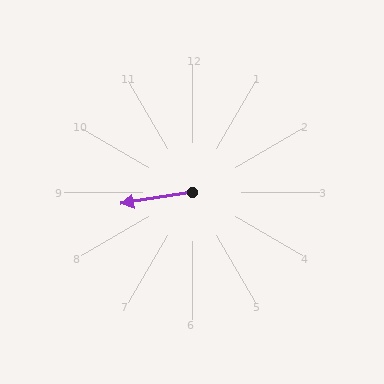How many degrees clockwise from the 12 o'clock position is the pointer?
Approximately 261 degrees.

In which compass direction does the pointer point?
West.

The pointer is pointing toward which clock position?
Roughly 9 o'clock.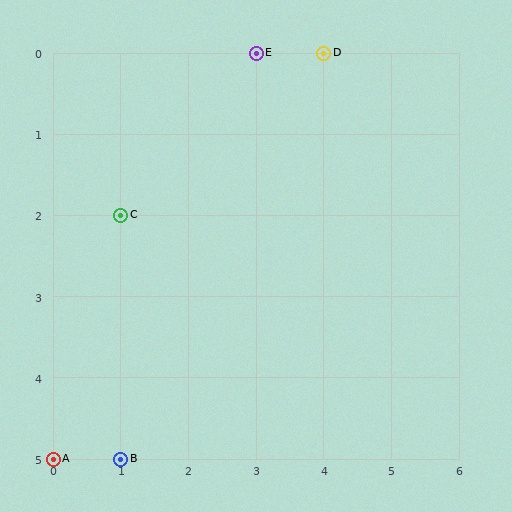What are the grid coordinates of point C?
Point C is at grid coordinates (1, 2).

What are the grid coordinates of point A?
Point A is at grid coordinates (0, 5).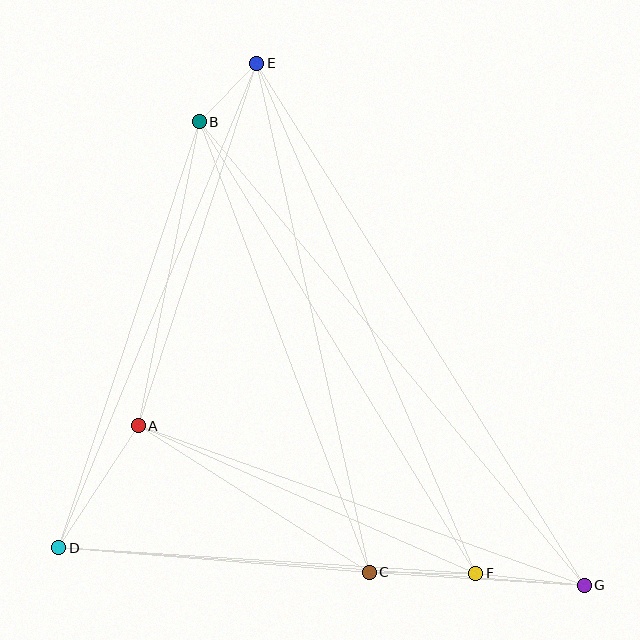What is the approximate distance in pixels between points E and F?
The distance between E and F is approximately 555 pixels.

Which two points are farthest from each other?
Points E and G are farthest from each other.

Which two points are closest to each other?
Points B and E are closest to each other.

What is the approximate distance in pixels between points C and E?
The distance between C and E is approximately 521 pixels.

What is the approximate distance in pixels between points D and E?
The distance between D and E is approximately 523 pixels.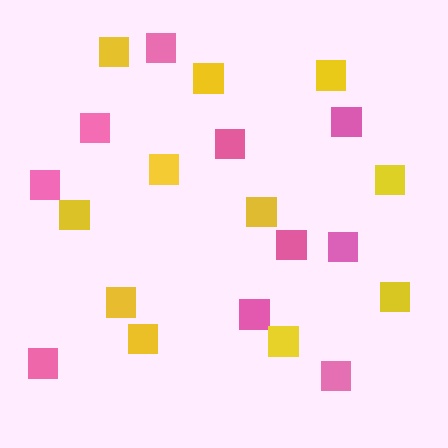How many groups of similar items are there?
There are 2 groups: one group of pink squares (10) and one group of yellow squares (11).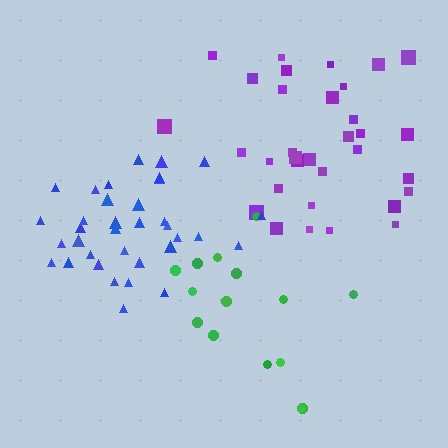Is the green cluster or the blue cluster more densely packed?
Blue.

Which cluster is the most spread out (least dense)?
Green.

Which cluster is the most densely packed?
Blue.